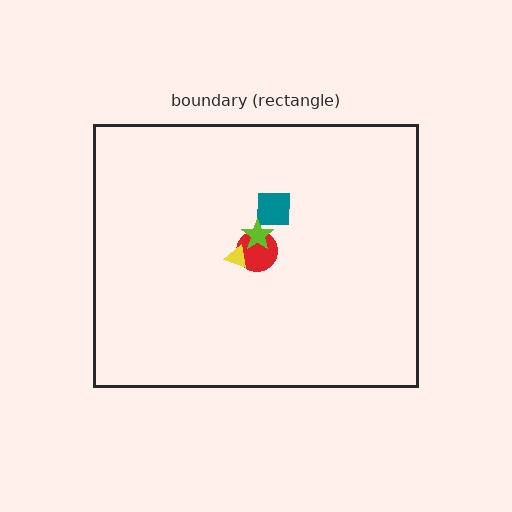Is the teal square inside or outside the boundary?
Inside.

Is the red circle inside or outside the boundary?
Inside.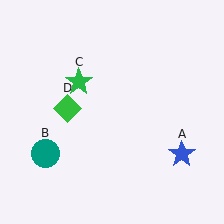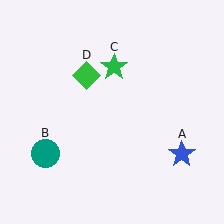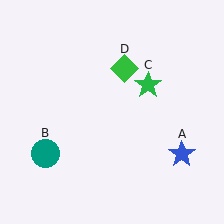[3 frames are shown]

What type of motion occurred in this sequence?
The green star (object C), green diamond (object D) rotated clockwise around the center of the scene.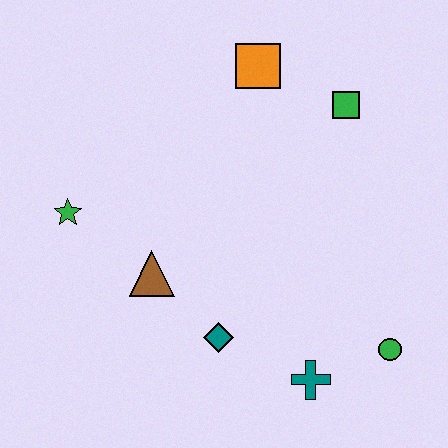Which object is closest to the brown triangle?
The teal diamond is closest to the brown triangle.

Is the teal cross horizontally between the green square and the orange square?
Yes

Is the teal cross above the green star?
No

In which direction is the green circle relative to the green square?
The green circle is below the green square.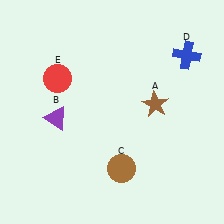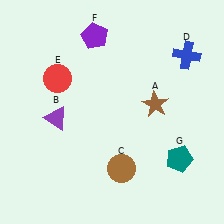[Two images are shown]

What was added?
A purple pentagon (F), a teal pentagon (G) were added in Image 2.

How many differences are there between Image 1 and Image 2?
There are 2 differences between the two images.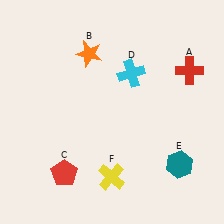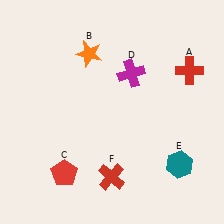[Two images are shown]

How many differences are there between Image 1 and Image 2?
There are 2 differences between the two images.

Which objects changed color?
D changed from cyan to magenta. F changed from yellow to red.